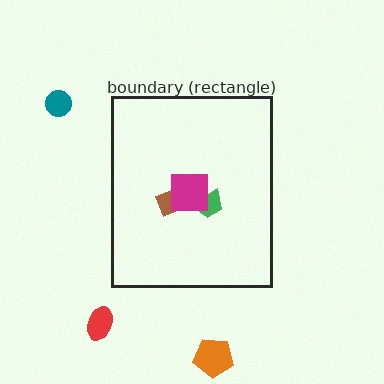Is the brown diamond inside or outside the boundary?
Inside.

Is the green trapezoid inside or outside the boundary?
Inside.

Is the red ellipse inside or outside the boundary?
Outside.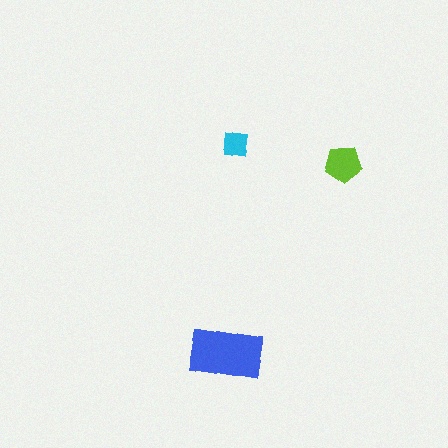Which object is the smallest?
The cyan square.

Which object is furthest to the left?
The blue rectangle is leftmost.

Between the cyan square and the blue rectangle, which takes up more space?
The blue rectangle.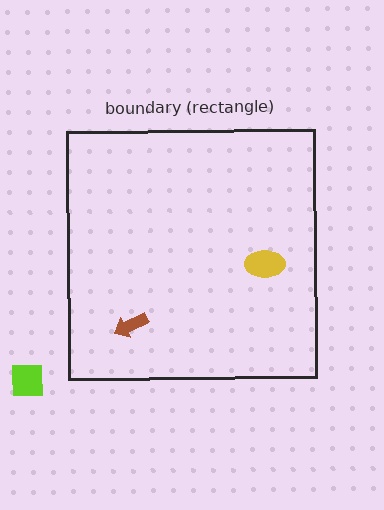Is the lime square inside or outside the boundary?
Outside.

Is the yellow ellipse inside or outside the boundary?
Inside.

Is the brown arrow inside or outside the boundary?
Inside.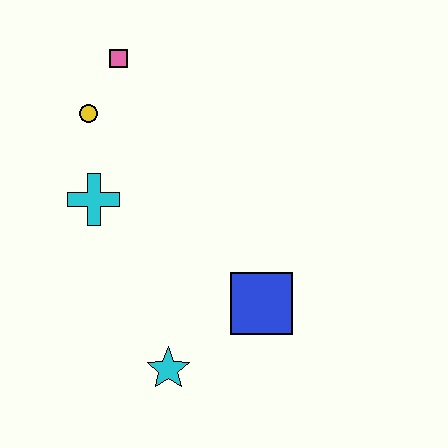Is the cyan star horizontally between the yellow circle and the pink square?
No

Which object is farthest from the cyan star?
The pink square is farthest from the cyan star.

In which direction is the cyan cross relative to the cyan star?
The cyan cross is above the cyan star.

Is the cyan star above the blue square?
No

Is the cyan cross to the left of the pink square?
Yes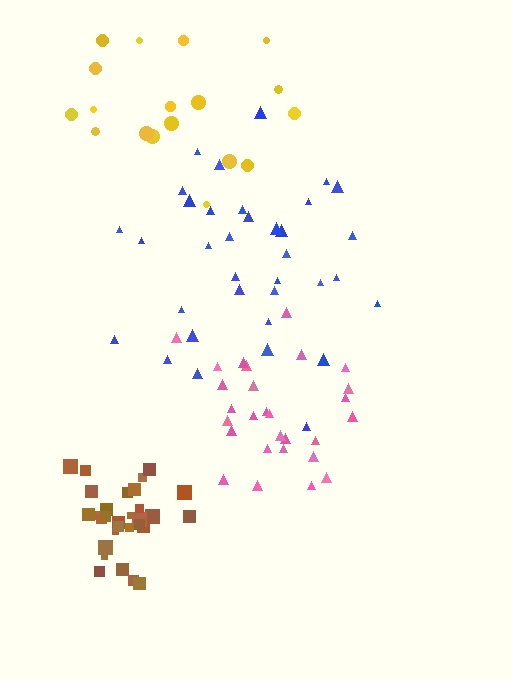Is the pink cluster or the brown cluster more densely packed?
Brown.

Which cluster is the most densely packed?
Brown.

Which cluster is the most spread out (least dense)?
Yellow.